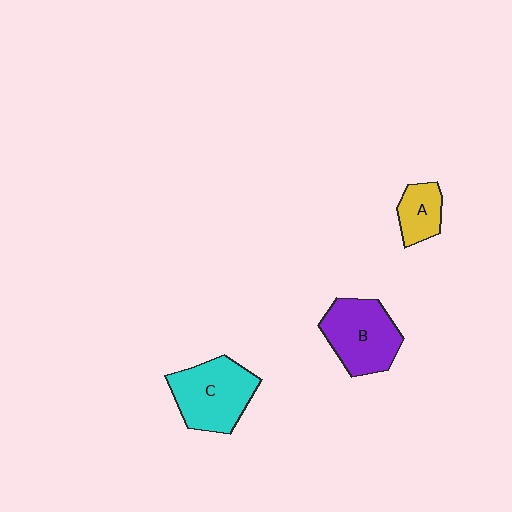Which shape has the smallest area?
Shape A (yellow).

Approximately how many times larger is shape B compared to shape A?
Approximately 2.0 times.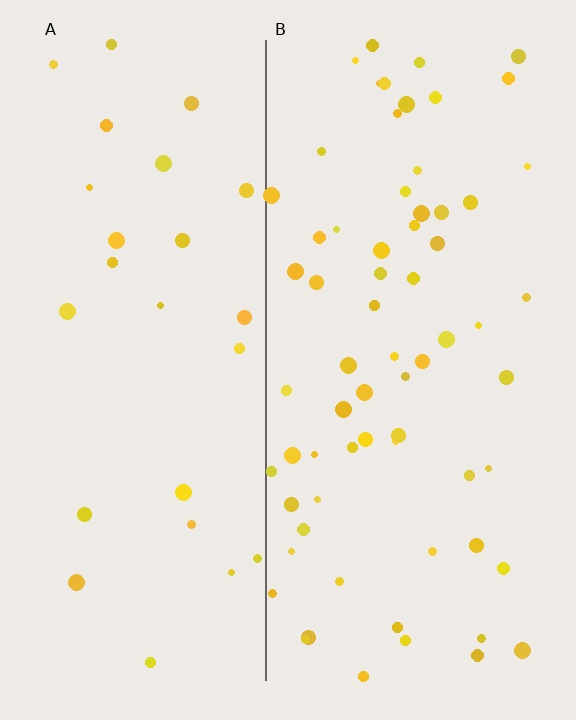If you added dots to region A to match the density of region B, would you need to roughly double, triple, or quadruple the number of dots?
Approximately triple.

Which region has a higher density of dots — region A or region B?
B (the right).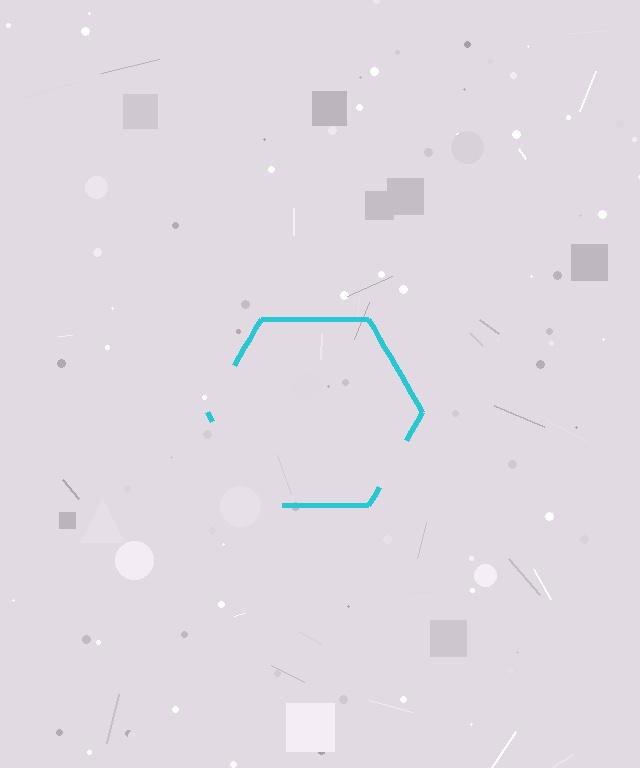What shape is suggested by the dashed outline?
The dashed outline suggests a hexagon.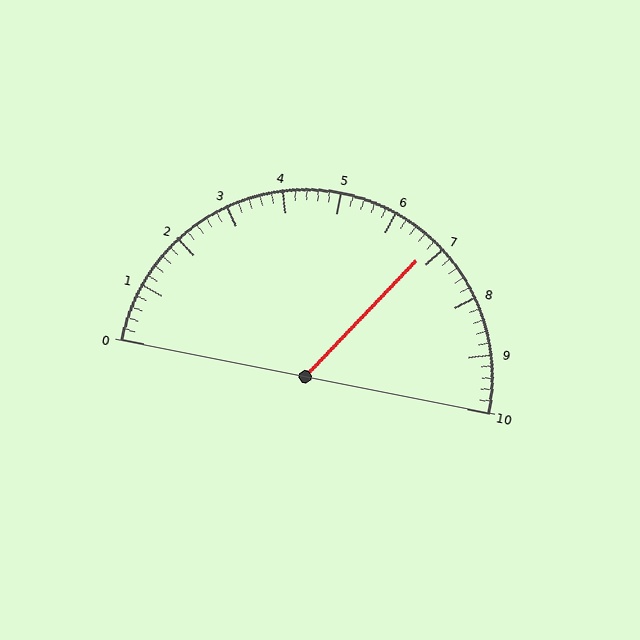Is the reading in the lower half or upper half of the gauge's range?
The reading is in the upper half of the range (0 to 10).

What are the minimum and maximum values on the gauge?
The gauge ranges from 0 to 10.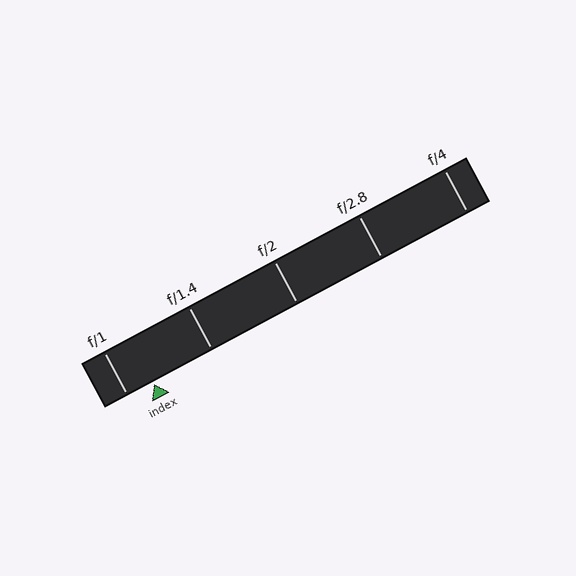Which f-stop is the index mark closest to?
The index mark is closest to f/1.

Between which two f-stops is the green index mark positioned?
The index mark is between f/1 and f/1.4.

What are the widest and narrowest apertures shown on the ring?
The widest aperture shown is f/1 and the narrowest is f/4.